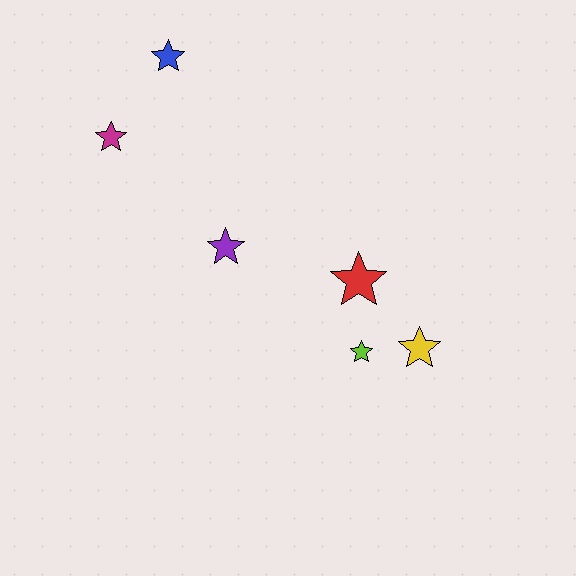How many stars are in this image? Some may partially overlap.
There are 6 stars.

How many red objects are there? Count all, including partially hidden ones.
There is 1 red object.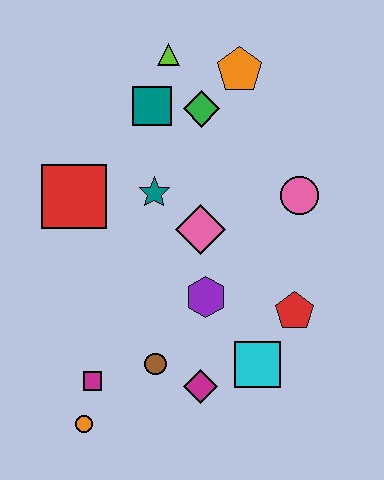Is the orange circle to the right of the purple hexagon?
No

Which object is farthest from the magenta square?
The orange pentagon is farthest from the magenta square.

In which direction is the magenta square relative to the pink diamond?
The magenta square is below the pink diamond.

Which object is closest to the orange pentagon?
The green diamond is closest to the orange pentagon.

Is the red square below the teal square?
Yes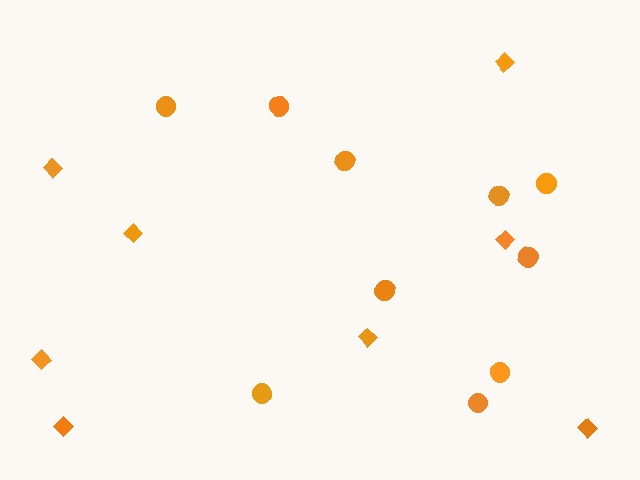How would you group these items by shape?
There are 2 groups: one group of diamonds (8) and one group of circles (10).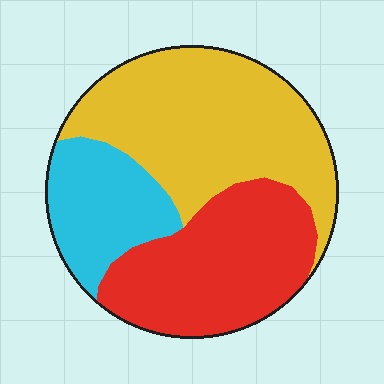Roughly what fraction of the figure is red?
Red covers 35% of the figure.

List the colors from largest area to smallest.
From largest to smallest: yellow, red, cyan.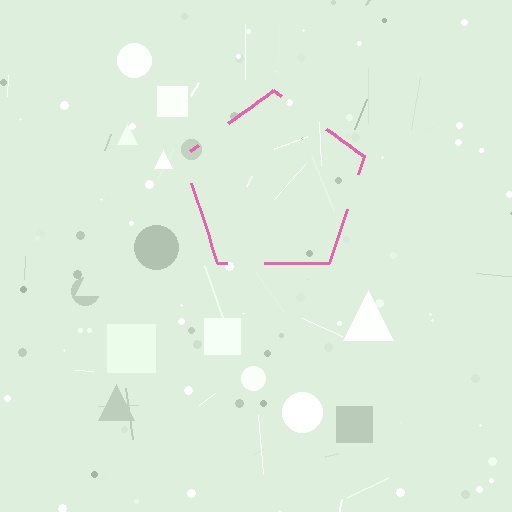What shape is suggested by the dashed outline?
The dashed outline suggests a pentagon.